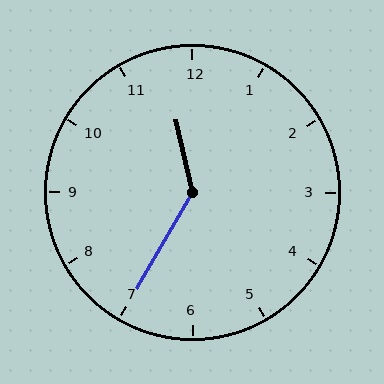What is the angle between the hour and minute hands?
Approximately 138 degrees.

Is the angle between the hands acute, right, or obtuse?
It is obtuse.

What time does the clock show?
11:35.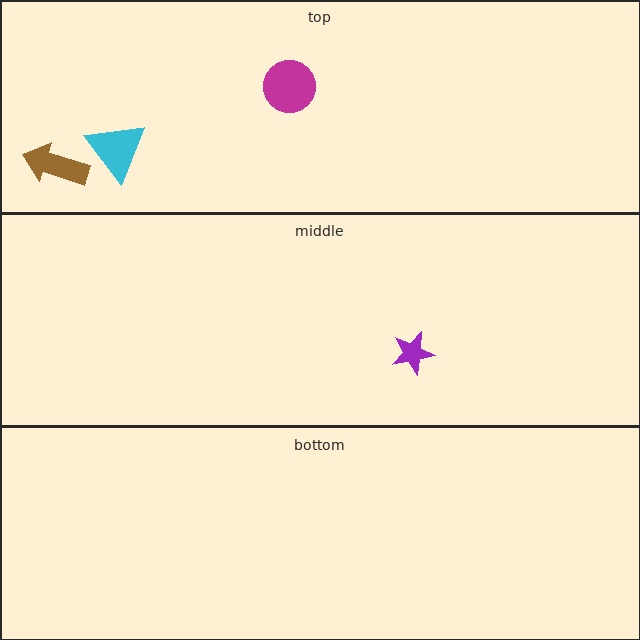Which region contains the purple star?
The middle region.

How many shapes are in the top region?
3.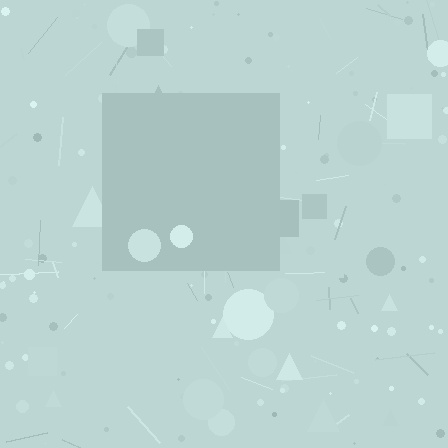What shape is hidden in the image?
A square is hidden in the image.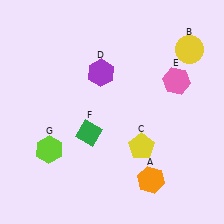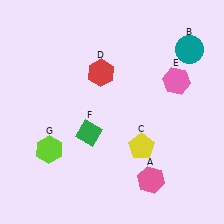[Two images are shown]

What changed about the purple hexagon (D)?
In Image 1, D is purple. In Image 2, it changed to red.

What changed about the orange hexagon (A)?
In Image 1, A is orange. In Image 2, it changed to pink.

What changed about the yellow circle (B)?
In Image 1, B is yellow. In Image 2, it changed to teal.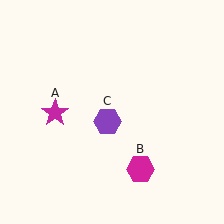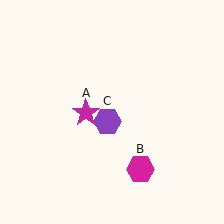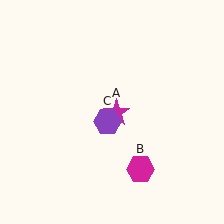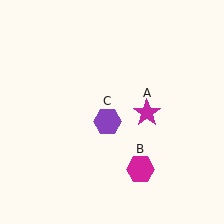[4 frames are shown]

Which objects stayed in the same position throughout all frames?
Magenta hexagon (object B) and purple hexagon (object C) remained stationary.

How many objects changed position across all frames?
1 object changed position: magenta star (object A).